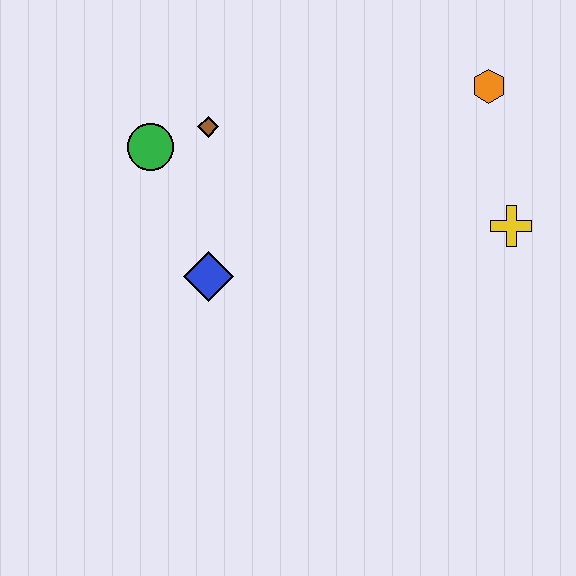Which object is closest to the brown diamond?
The green circle is closest to the brown diamond.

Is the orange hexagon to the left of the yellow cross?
Yes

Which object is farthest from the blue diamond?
The orange hexagon is farthest from the blue diamond.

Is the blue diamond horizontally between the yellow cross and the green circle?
Yes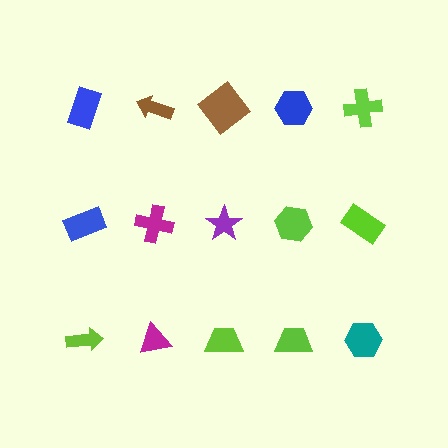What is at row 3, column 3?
A lime trapezoid.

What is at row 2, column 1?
A blue rectangle.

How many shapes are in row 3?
5 shapes.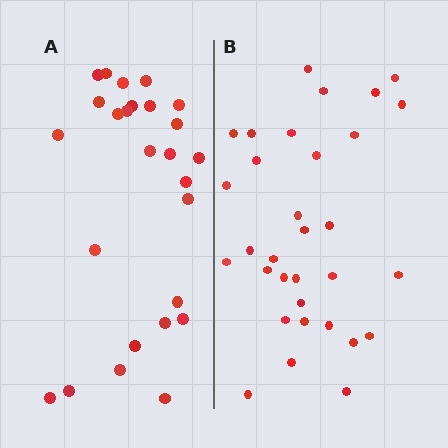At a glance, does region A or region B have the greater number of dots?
Region B (the right region) has more dots.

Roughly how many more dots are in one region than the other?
Region B has about 6 more dots than region A.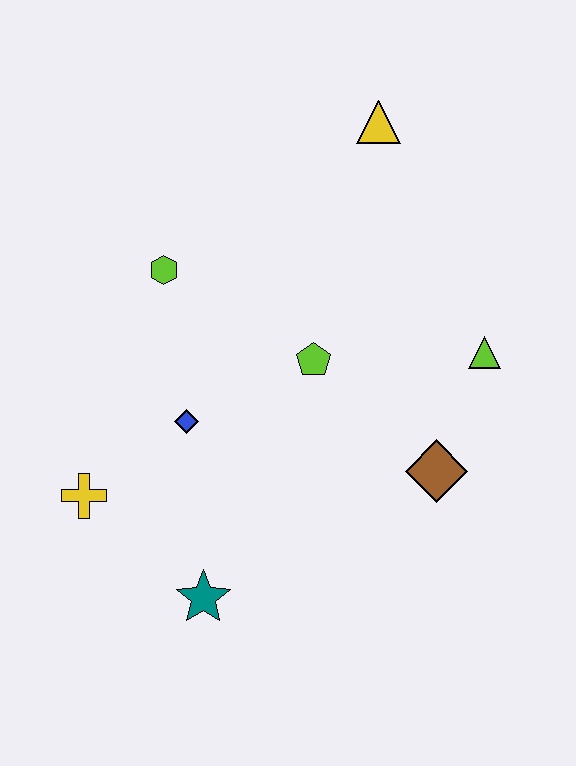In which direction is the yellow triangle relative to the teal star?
The yellow triangle is above the teal star.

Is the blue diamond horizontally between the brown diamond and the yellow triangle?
No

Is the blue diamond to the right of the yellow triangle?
No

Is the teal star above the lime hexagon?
No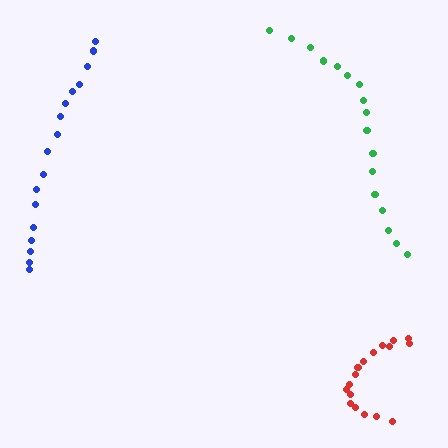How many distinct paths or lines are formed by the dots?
There are 3 distinct paths.